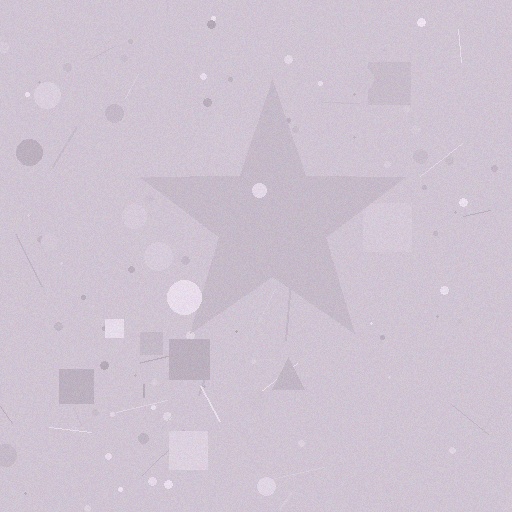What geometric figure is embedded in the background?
A star is embedded in the background.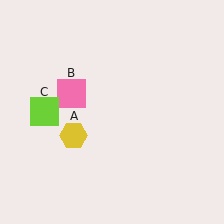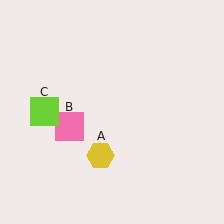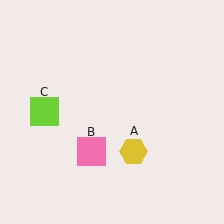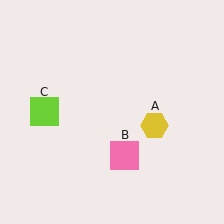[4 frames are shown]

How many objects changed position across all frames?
2 objects changed position: yellow hexagon (object A), pink square (object B).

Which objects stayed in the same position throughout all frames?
Lime square (object C) remained stationary.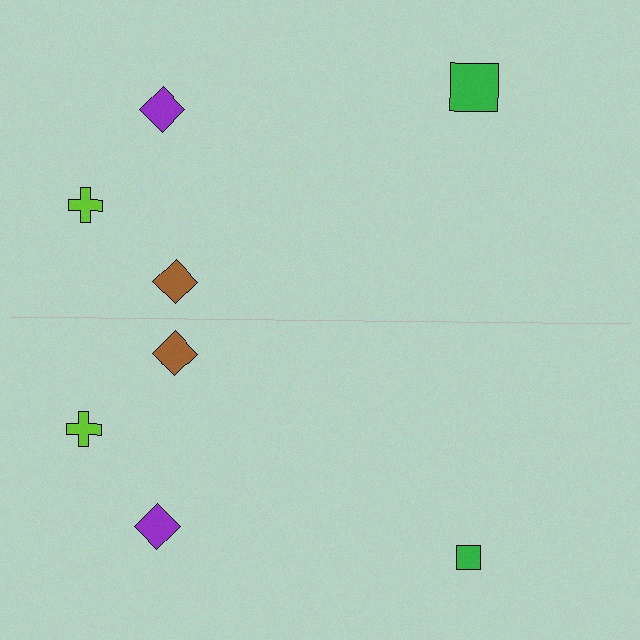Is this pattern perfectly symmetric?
No, the pattern is not perfectly symmetric. The green square on the bottom side has a different size than its mirror counterpart.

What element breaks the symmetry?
The green square on the bottom side has a different size than its mirror counterpart.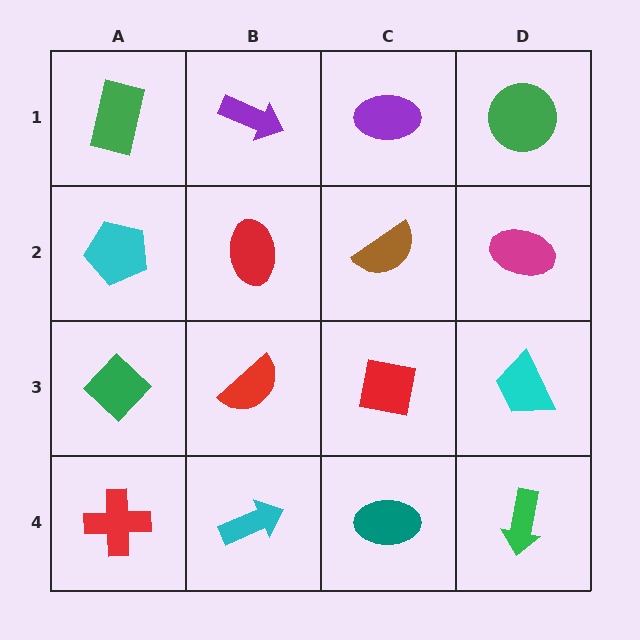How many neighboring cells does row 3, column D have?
3.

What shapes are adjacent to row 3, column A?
A cyan pentagon (row 2, column A), a red cross (row 4, column A), a red semicircle (row 3, column B).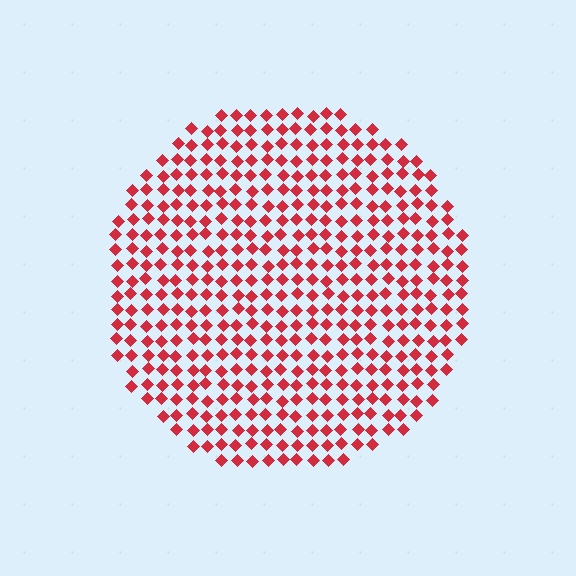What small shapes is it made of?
It is made of small diamonds.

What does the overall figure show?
The overall figure shows a circle.